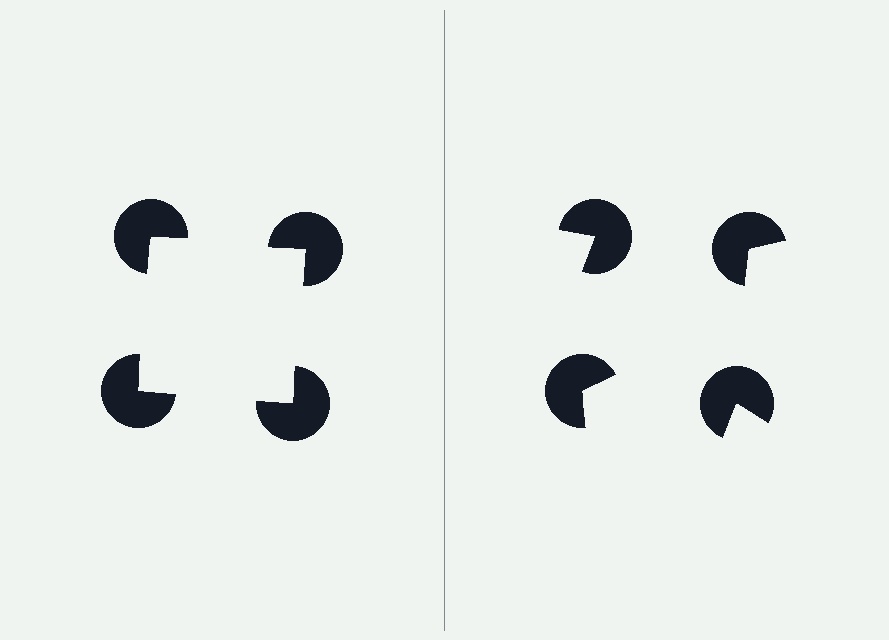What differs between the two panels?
The pac-man discs are positioned identically on both sides; only the wedge orientations differ. On the left they align to a square; on the right they are misaligned.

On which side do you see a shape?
An illusory square appears on the left side. On the right side the wedge cuts are rotated, so no coherent shape forms.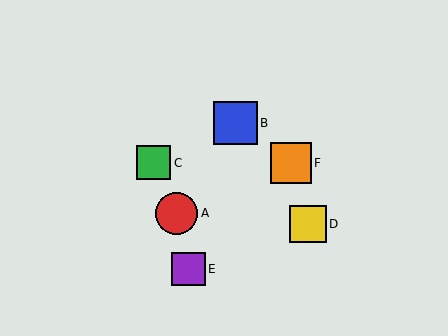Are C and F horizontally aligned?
Yes, both are at y≈163.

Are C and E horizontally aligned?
No, C is at y≈163 and E is at y≈269.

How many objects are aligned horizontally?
2 objects (C, F) are aligned horizontally.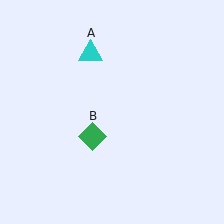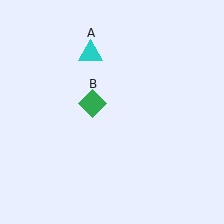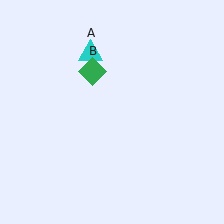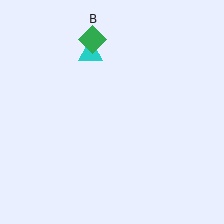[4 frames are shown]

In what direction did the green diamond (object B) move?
The green diamond (object B) moved up.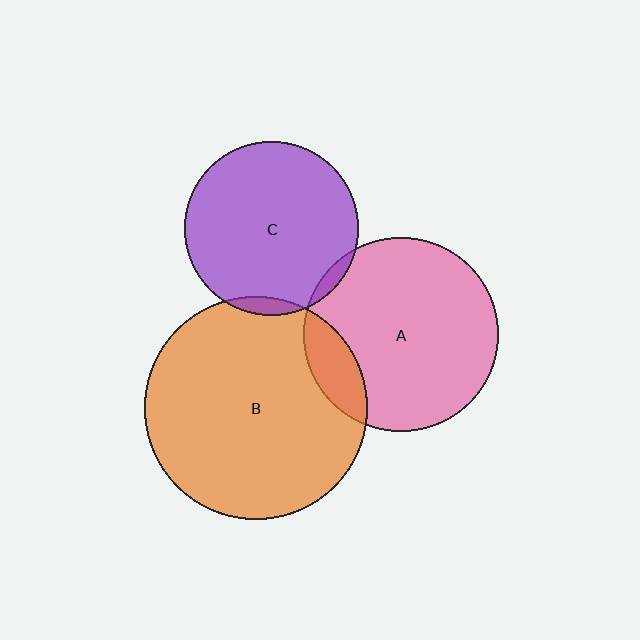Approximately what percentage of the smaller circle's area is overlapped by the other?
Approximately 15%.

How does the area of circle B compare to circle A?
Approximately 1.3 times.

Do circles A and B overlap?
Yes.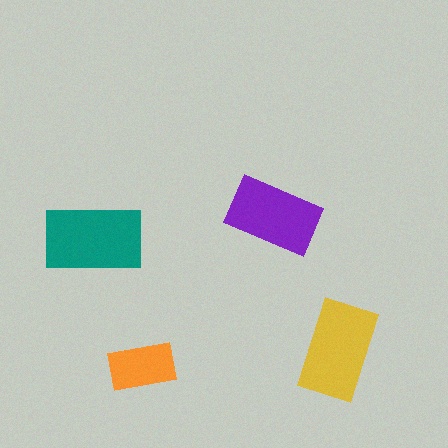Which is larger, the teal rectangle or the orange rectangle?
The teal one.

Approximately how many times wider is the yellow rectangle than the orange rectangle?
About 1.5 times wider.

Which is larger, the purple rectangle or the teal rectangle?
The teal one.